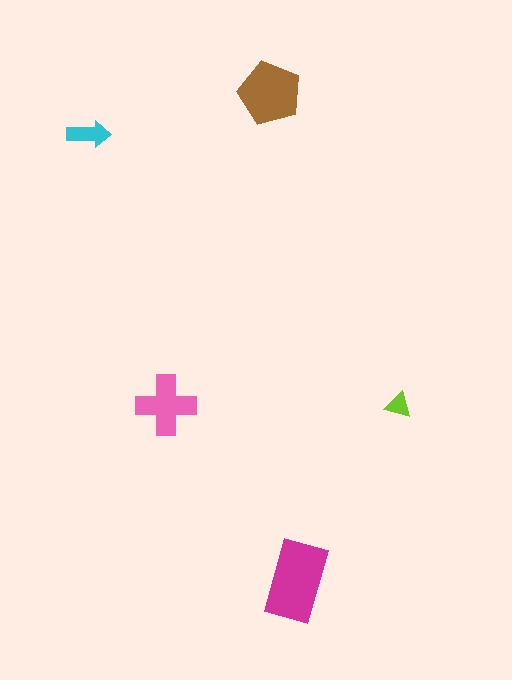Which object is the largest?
The magenta rectangle.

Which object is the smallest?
The lime triangle.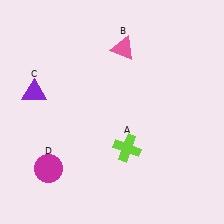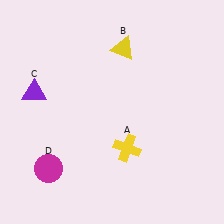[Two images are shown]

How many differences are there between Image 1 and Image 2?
There are 2 differences between the two images.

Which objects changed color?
A changed from lime to yellow. B changed from pink to yellow.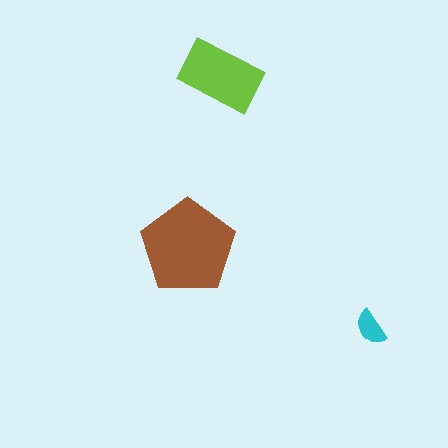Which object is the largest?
The brown pentagon.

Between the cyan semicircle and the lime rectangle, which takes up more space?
The lime rectangle.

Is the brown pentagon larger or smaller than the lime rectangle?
Larger.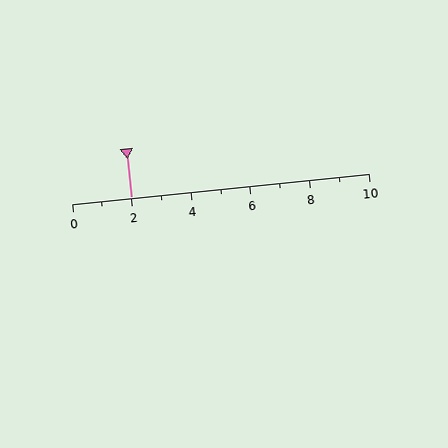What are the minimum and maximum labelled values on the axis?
The axis runs from 0 to 10.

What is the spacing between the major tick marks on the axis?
The major ticks are spaced 2 apart.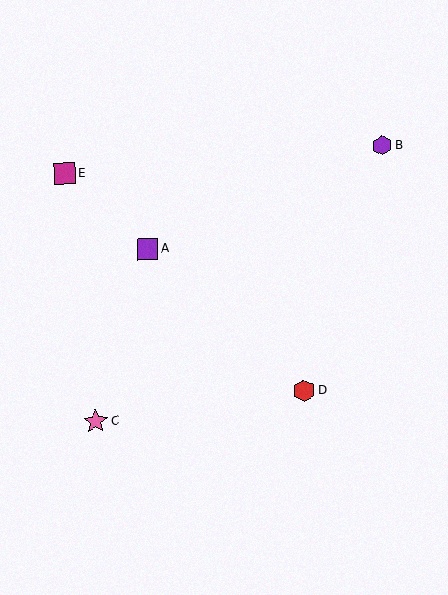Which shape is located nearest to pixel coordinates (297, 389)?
The red hexagon (labeled D) at (304, 391) is nearest to that location.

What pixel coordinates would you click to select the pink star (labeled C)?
Click at (96, 422) to select the pink star C.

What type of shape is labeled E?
Shape E is a magenta square.